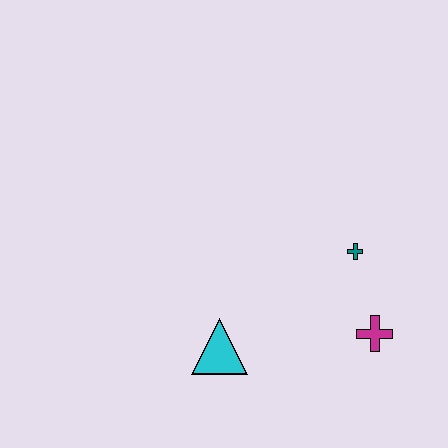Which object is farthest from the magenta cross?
The cyan triangle is farthest from the magenta cross.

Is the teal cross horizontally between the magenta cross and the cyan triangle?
Yes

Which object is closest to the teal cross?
The magenta cross is closest to the teal cross.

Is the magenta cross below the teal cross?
Yes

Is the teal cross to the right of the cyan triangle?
Yes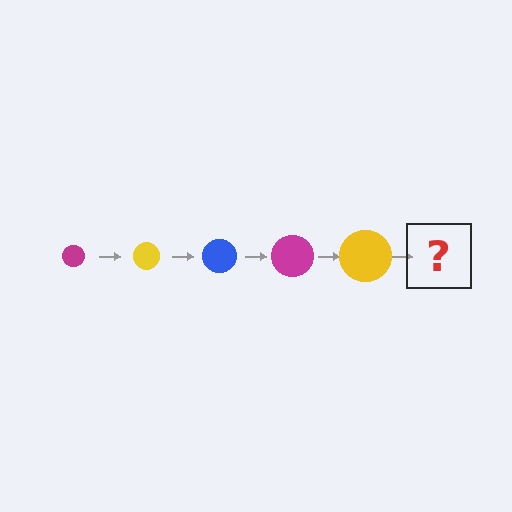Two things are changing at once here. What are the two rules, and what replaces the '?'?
The two rules are that the circle grows larger each step and the color cycles through magenta, yellow, and blue. The '?' should be a blue circle, larger than the previous one.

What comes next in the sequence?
The next element should be a blue circle, larger than the previous one.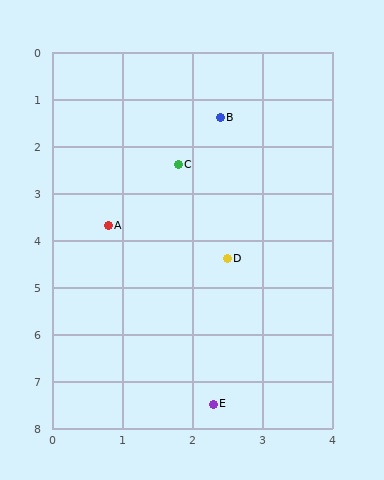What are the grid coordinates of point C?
Point C is at approximately (1.8, 2.4).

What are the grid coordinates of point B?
Point B is at approximately (2.4, 1.4).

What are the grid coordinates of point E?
Point E is at approximately (2.3, 7.5).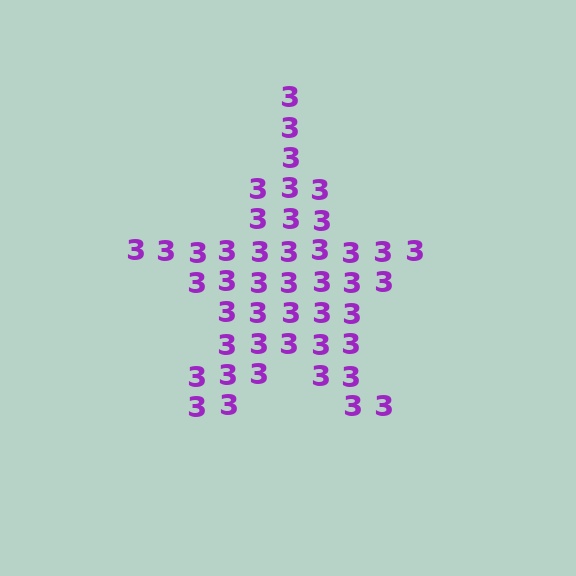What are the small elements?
The small elements are digit 3's.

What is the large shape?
The large shape is a star.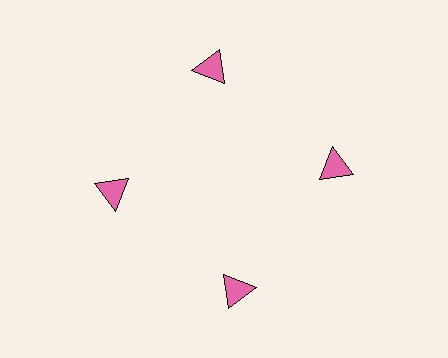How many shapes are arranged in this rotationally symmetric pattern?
There are 4 shapes, arranged in 4 groups of 1.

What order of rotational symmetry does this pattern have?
This pattern has 4-fold rotational symmetry.